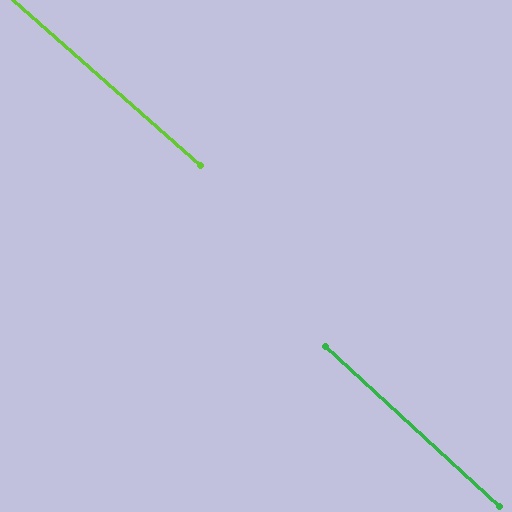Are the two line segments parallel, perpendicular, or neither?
Parallel — their directions differ by only 1.2°.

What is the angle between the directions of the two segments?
Approximately 1 degree.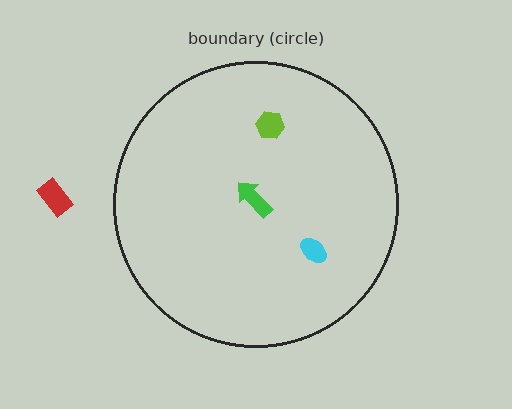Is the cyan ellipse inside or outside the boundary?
Inside.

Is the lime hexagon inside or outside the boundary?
Inside.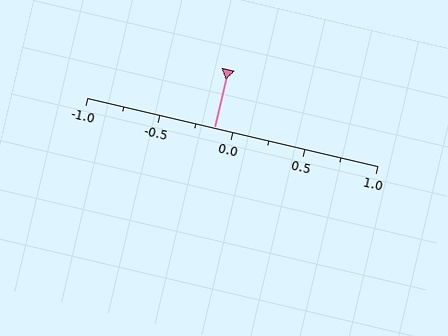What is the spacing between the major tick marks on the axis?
The major ticks are spaced 0.5 apart.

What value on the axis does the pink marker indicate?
The marker indicates approximately -0.12.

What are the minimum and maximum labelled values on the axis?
The axis runs from -1.0 to 1.0.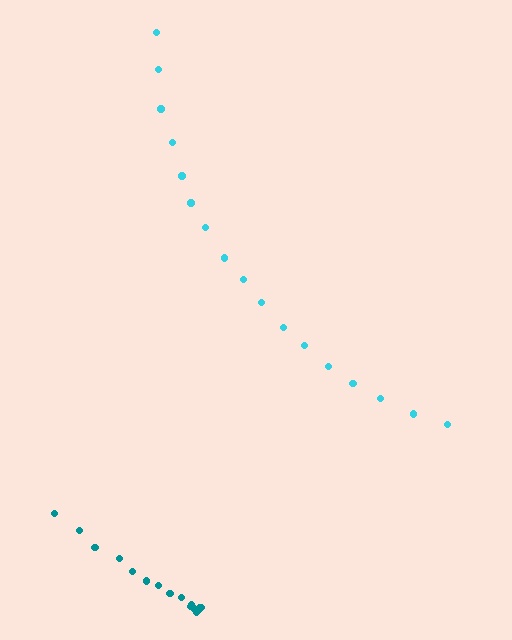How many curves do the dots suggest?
There are 2 distinct paths.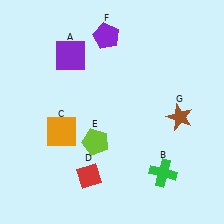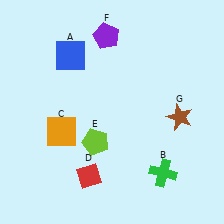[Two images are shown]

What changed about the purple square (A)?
In Image 1, A is purple. In Image 2, it changed to blue.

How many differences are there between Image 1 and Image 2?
There is 1 difference between the two images.